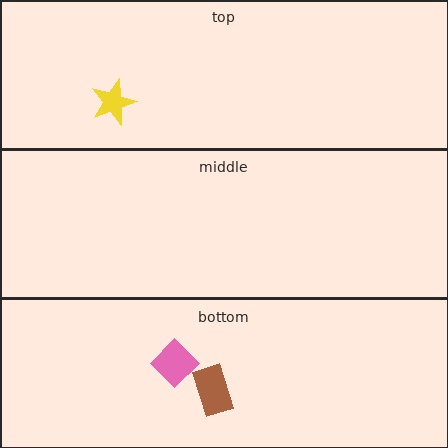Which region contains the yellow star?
The top region.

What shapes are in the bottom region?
The brown rectangle, the pink diamond.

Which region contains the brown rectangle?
The bottom region.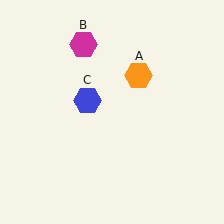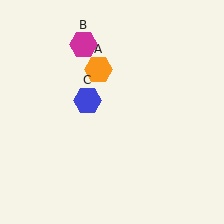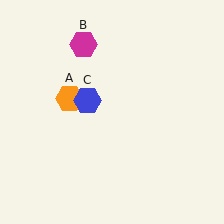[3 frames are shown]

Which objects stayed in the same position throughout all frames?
Magenta hexagon (object B) and blue hexagon (object C) remained stationary.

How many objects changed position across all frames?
1 object changed position: orange hexagon (object A).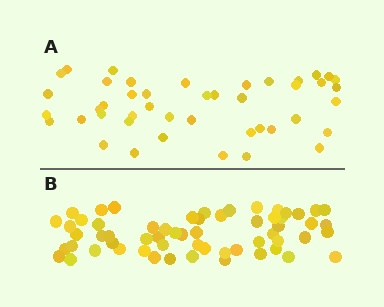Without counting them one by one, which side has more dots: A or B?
Region B (the bottom region) has more dots.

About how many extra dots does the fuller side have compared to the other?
Region B has approximately 15 more dots than region A.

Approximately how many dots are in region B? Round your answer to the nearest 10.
About 60 dots.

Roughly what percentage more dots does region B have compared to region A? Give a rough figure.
About 35% more.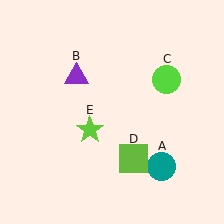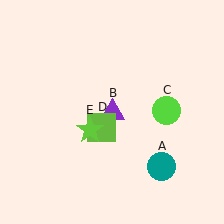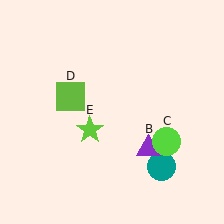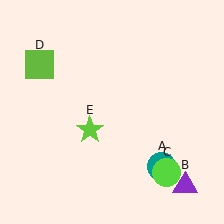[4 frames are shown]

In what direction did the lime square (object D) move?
The lime square (object D) moved up and to the left.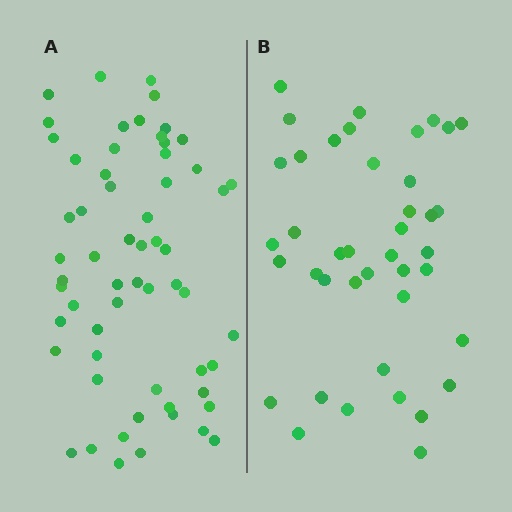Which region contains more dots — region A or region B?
Region A (the left region) has more dots.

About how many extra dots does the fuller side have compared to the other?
Region A has approximately 20 more dots than region B.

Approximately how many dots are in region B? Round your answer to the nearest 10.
About 40 dots. (The exact count is 41, which rounds to 40.)